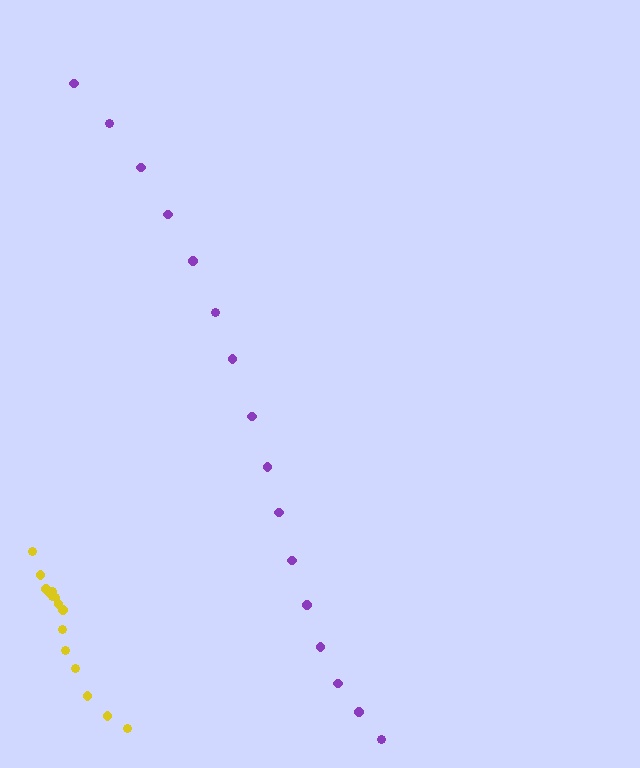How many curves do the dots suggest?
There are 2 distinct paths.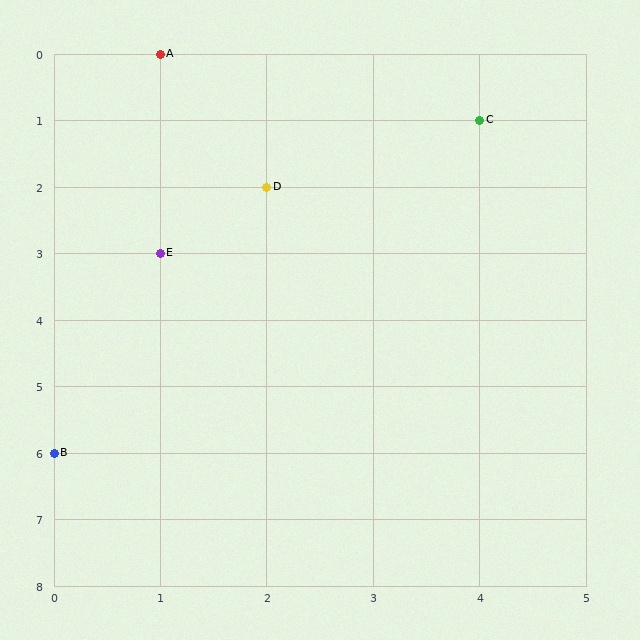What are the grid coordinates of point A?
Point A is at grid coordinates (1, 0).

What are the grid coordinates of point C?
Point C is at grid coordinates (4, 1).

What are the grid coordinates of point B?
Point B is at grid coordinates (0, 6).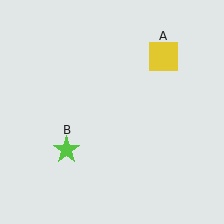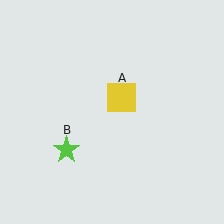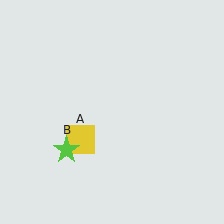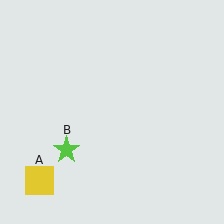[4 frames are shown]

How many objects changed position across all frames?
1 object changed position: yellow square (object A).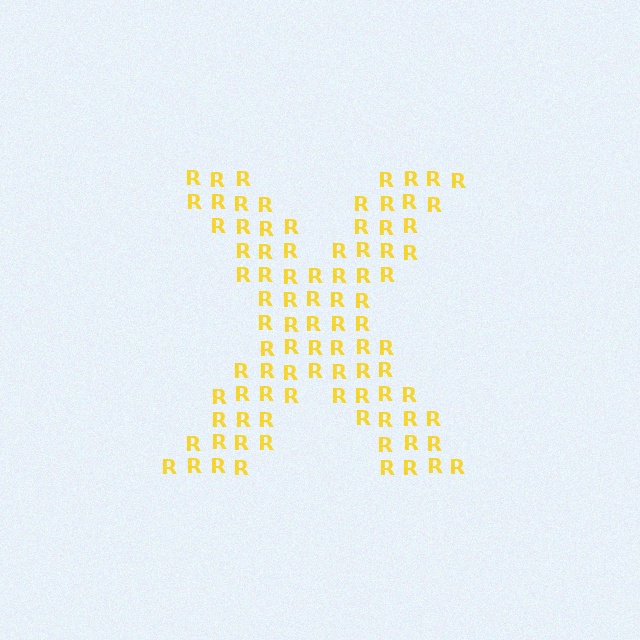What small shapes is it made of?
It is made of small letter R's.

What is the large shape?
The large shape is the letter X.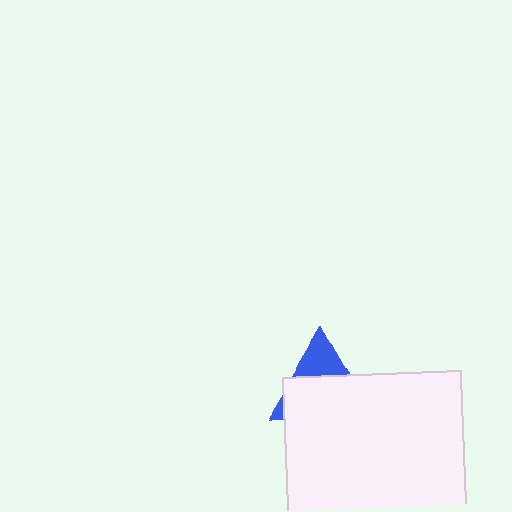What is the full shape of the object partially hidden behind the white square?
The partially hidden object is a blue triangle.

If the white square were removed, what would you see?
You would see the complete blue triangle.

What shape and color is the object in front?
The object in front is a white square.